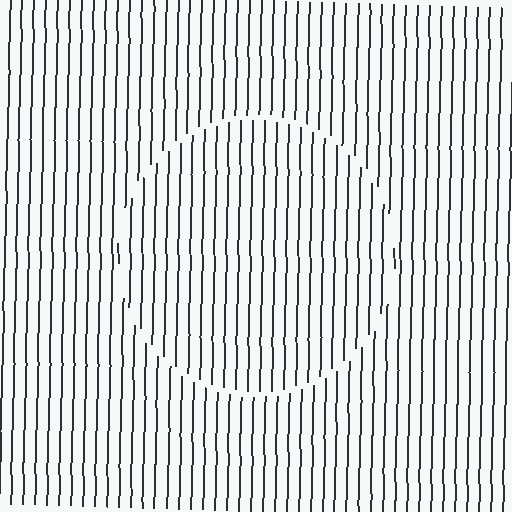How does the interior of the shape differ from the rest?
The interior of the shape contains the same grating, shifted by half a period — the contour is defined by the phase discontinuity where line-ends from the inner and outer gratings abut.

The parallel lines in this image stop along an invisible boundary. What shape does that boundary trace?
An illusory circle. The interior of the shape contains the same grating, shifted by half a period — the contour is defined by the phase discontinuity where line-ends from the inner and outer gratings abut.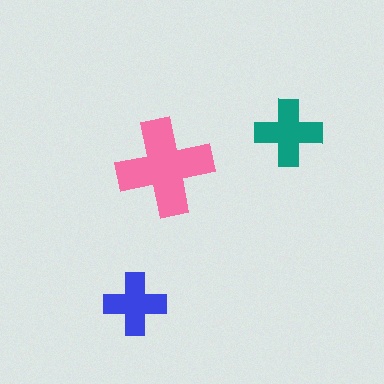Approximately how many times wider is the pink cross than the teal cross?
About 1.5 times wider.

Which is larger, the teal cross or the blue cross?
The teal one.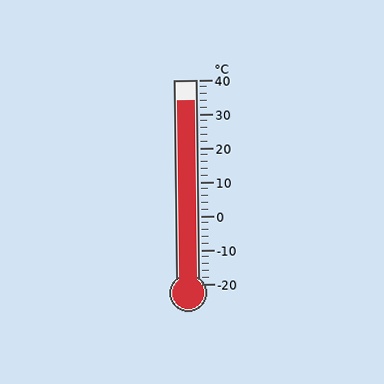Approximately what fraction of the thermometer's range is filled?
The thermometer is filled to approximately 90% of its range.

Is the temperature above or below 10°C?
The temperature is above 10°C.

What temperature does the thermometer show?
The thermometer shows approximately 34°C.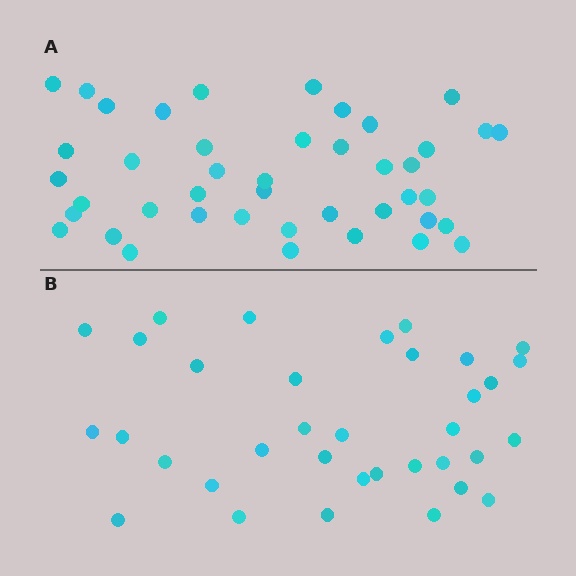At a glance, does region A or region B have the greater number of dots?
Region A (the top region) has more dots.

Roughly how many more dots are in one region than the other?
Region A has roughly 8 or so more dots than region B.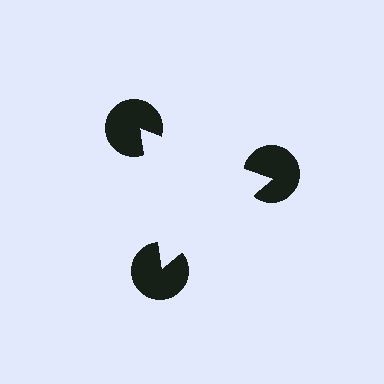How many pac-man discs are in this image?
There are 3 — one at each vertex of the illusory triangle.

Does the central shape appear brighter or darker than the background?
It typically appears slightly brighter than the background, even though no actual brightness change is drawn.